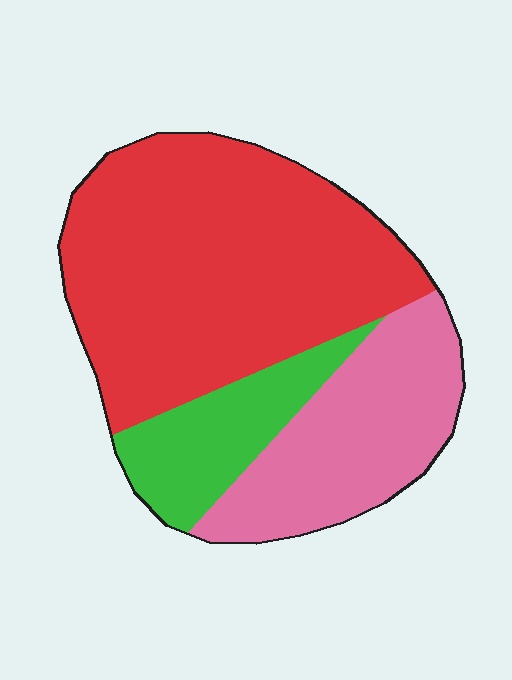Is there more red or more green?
Red.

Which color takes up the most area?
Red, at roughly 55%.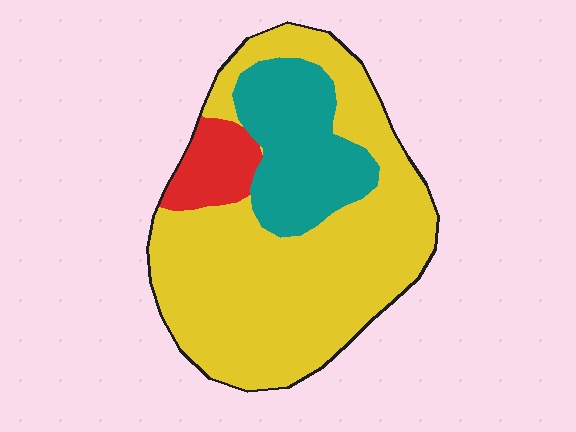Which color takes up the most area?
Yellow, at roughly 70%.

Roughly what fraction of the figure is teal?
Teal takes up about one quarter (1/4) of the figure.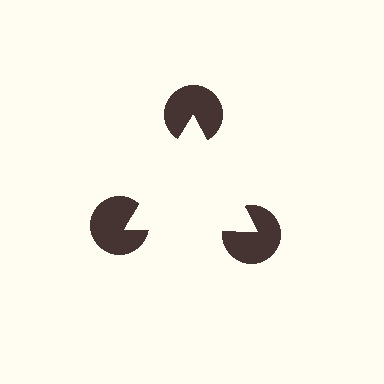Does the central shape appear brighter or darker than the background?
It typically appears slightly brighter than the background, even though no actual brightness change is drawn.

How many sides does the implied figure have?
3 sides.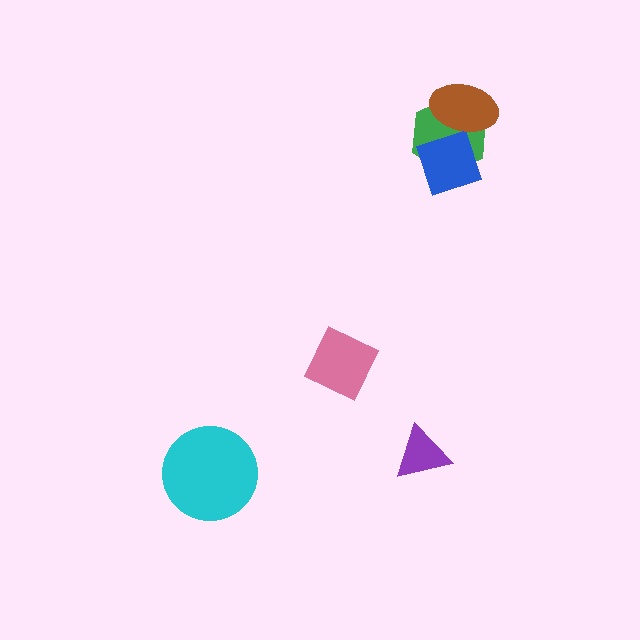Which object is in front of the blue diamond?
The brown ellipse is in front of the blue diamond.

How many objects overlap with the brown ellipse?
2 objects overlap with the brown ellipse.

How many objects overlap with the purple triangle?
0 objects overlap with the purple triangle.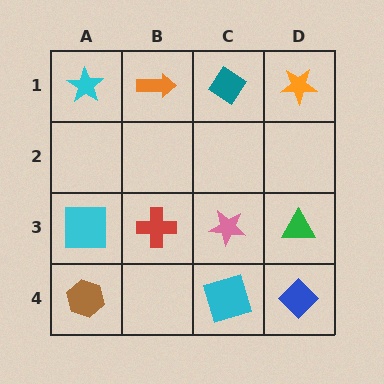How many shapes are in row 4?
3 shapes.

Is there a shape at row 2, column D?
No, that cell is empty.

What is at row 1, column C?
A teal diamond.